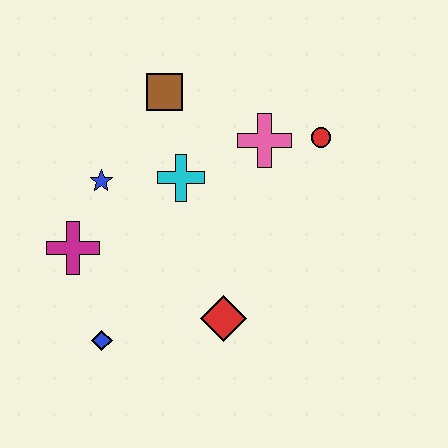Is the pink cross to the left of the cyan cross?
No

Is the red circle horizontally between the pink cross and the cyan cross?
No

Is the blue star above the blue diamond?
Yes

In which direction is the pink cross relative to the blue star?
The pink cross is to the right of the blue star.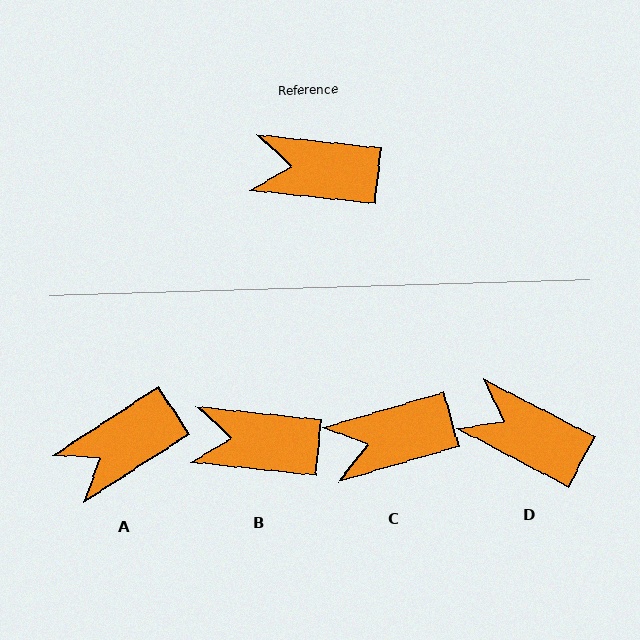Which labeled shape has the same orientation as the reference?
B.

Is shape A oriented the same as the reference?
No, it is off by about 39 degrees.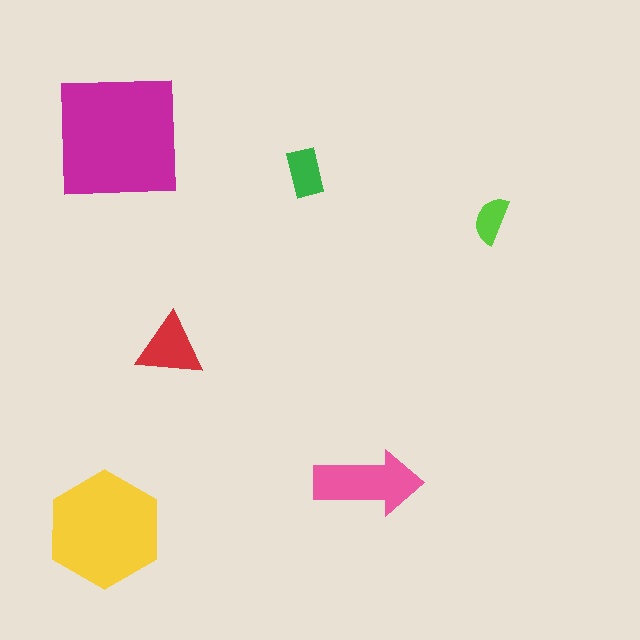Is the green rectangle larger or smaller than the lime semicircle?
Larger.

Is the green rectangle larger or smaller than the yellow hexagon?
Smaller.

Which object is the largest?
The magenta square.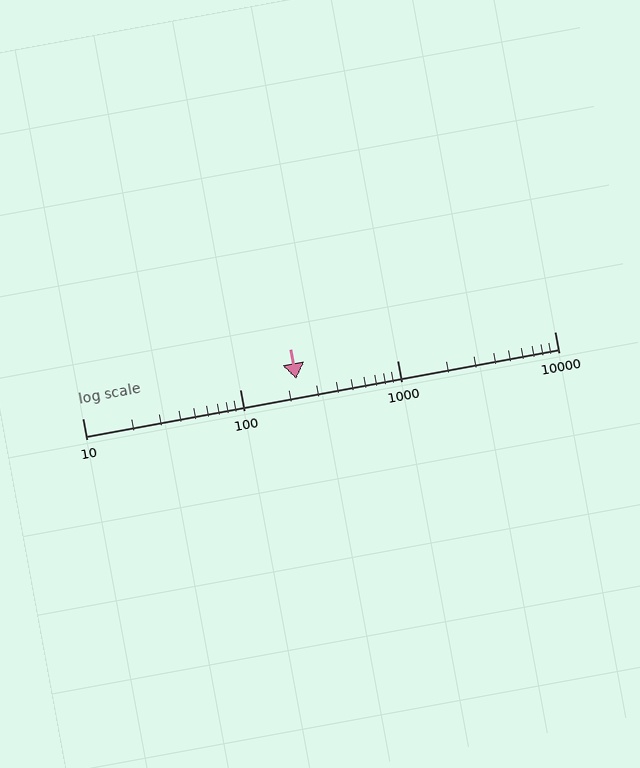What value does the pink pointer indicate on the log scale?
The pointer indicates approximately 230.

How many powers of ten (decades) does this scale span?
The scale spans 3 decades, from 10 to 10000.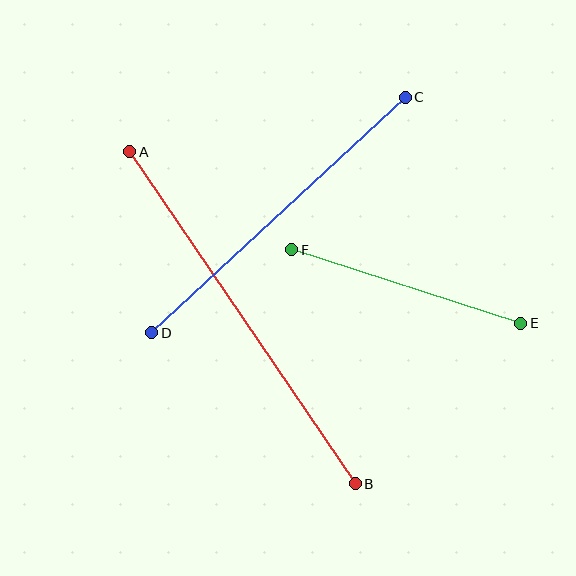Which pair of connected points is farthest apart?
Points A and B are farthest apart.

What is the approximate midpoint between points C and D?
The midpoint is at approximately (279, 215) pixels.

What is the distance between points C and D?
The distance is approximately 346 pixels.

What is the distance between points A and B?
The distance is approximately 401 pixels.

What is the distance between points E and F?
The distance is approximately 241 pixels.